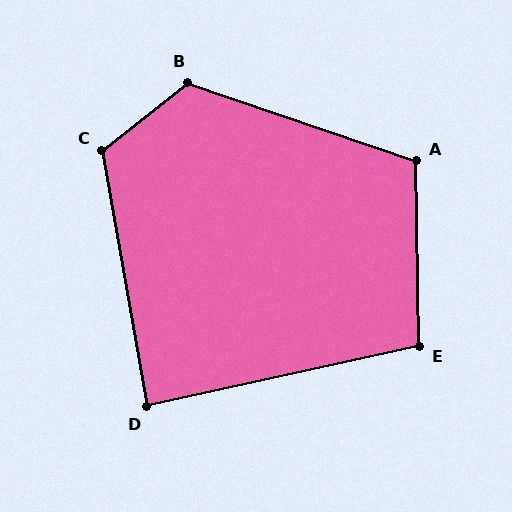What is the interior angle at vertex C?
Approximately 119 degrees (obtuse).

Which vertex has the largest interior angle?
B, at approximately 122 degrees.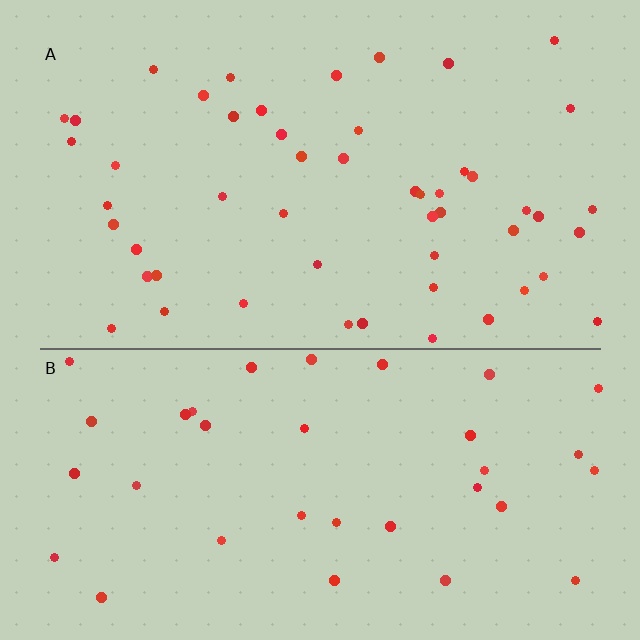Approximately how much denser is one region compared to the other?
Approximately 1.4× — region A over region B.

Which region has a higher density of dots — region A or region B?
A (the top).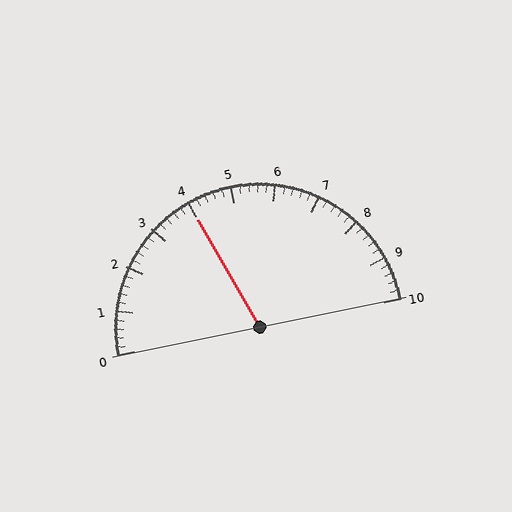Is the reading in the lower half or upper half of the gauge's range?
The reading is in the lower half of the range (0 to 10).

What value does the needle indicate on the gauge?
The needle indicates approximately 4.0.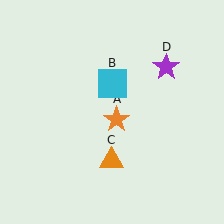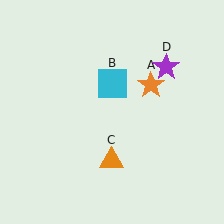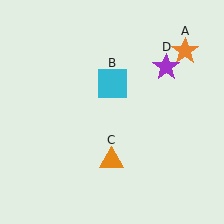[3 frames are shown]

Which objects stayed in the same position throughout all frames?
Cyan square (object B) and orange triangle (object C) and purple star (object D) remained stationary.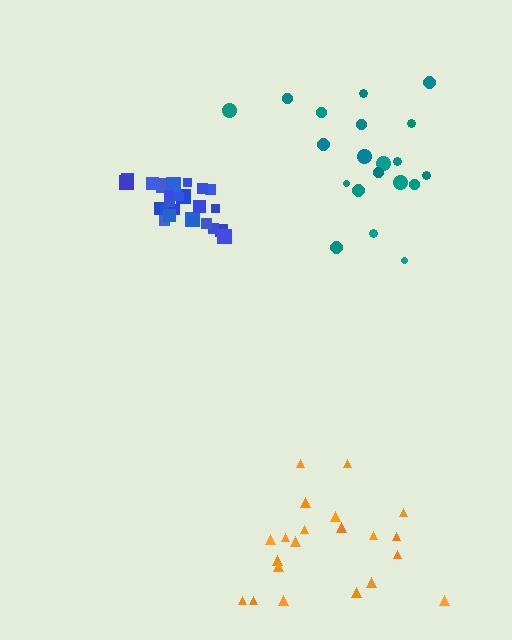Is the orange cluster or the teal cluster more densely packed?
Teal.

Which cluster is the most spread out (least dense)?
Orange.